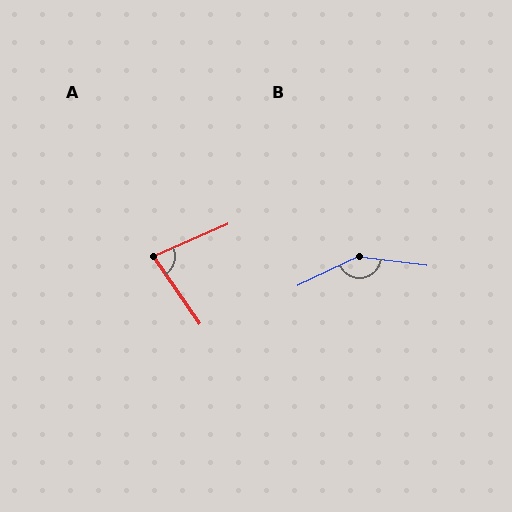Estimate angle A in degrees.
Approximately 79 degrees.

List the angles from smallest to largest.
A (79°), B (147°).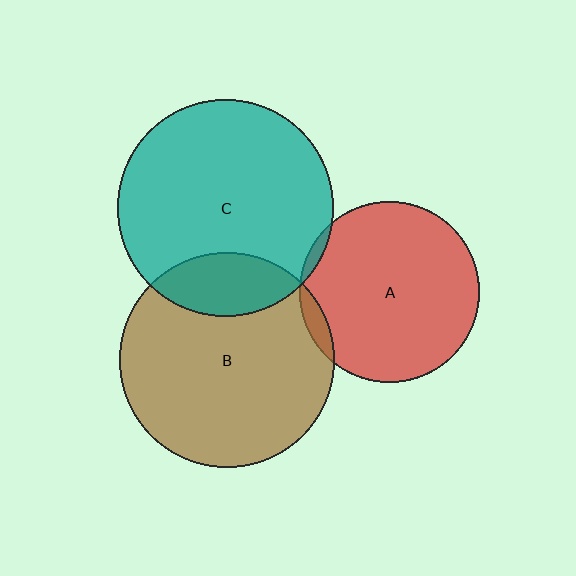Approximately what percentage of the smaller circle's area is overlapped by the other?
Approximately 5%.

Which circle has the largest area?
Circle C (teal).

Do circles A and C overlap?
Yes.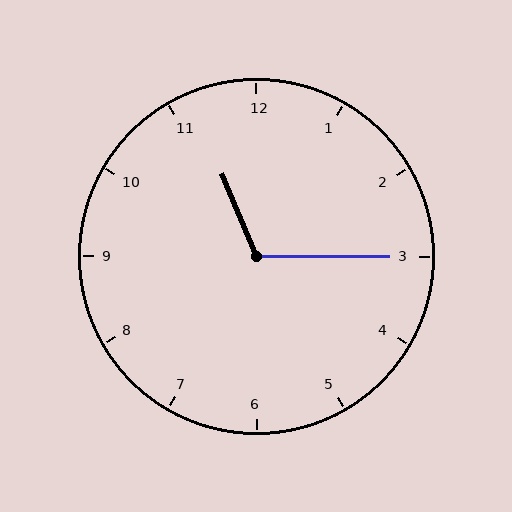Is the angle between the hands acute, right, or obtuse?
It is obtuse.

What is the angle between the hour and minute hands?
Approximately 112 degrees.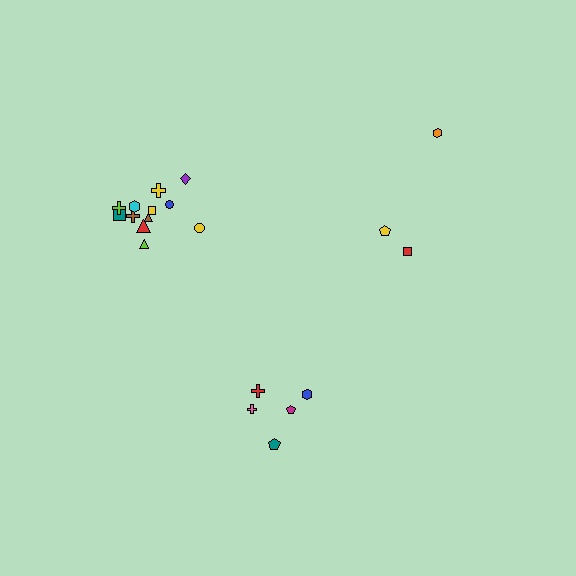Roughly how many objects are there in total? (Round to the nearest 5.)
Roughly 20 objects in total.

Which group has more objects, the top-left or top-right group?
The top-left group.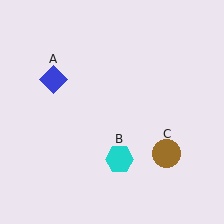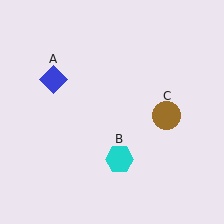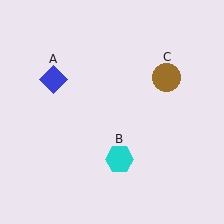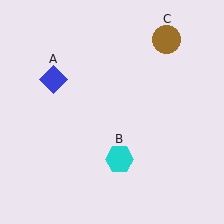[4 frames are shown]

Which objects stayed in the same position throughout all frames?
Blue diamond (object A) and cyan hexagon (object B) remained stationary.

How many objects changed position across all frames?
1 object changed position: brown circle (object C).